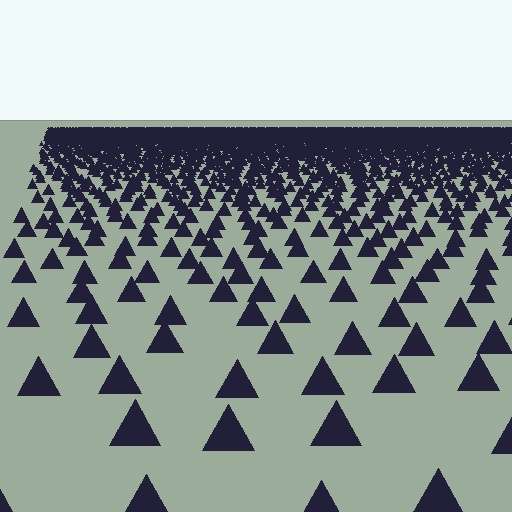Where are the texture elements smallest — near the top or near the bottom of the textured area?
Near the top.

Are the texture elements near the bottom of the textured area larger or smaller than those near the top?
Larger. Near the bottom, elements are closer to the viewer and appear at a bigger on-screen size.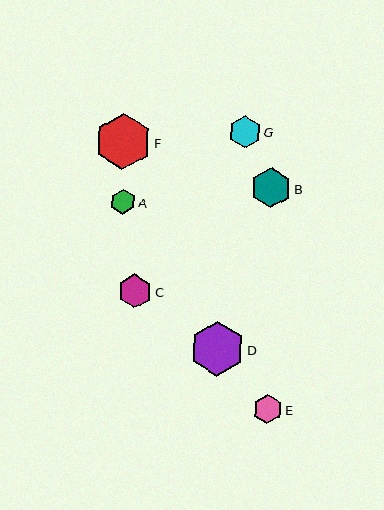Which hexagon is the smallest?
Hexagon A is the smallest with a size of approximately 25 pixels.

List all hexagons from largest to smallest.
From largest to smallest: F, D, B, C, G, E, A.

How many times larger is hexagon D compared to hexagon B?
Hexagon D is approximately 1.4 times the size of hexagon B.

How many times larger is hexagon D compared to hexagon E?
Hexagon D is approximately 1.9 times the size of hexagon E.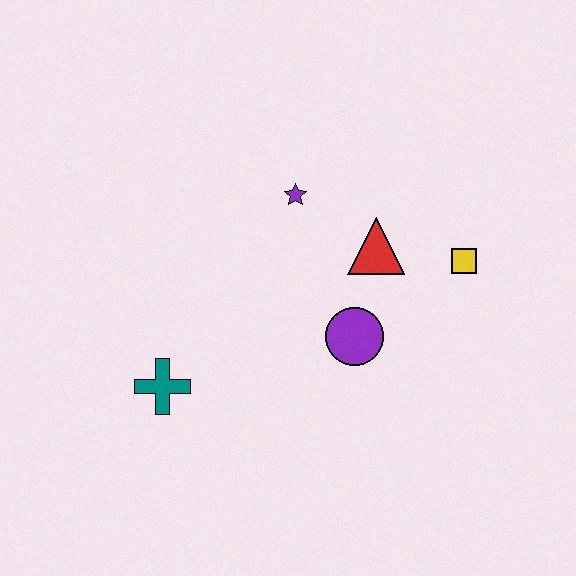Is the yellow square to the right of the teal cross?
Yes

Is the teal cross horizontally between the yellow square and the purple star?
No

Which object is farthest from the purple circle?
The teal cross is farthest from the purple circle.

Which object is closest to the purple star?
The red triangle is closest to the purple star.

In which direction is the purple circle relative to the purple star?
The purple circle is below the purple star.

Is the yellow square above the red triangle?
No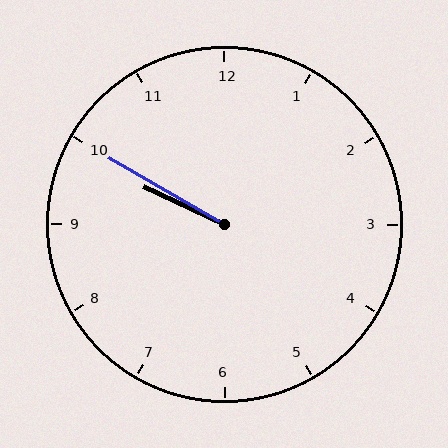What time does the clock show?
9:50.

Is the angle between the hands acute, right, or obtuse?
It is acute.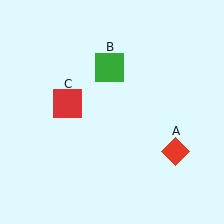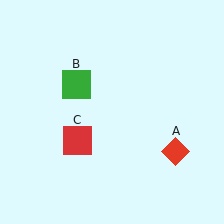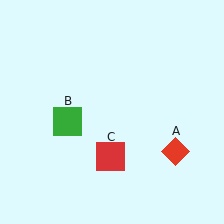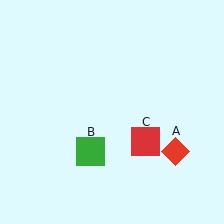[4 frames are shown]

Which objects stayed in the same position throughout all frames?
Red diamond (object A) remained stationary.